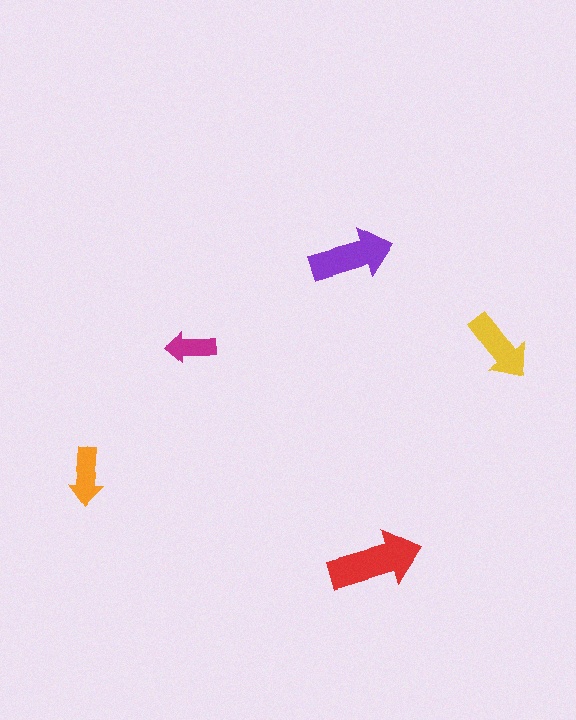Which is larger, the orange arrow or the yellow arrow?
The yellow one.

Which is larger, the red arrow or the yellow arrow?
The red one.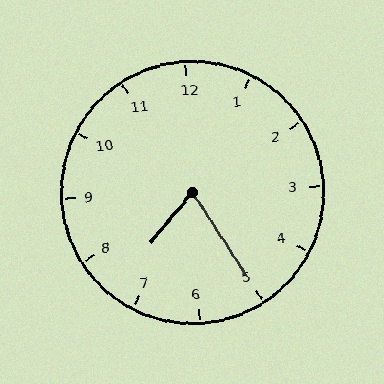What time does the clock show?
7:25.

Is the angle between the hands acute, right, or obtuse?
It is acute.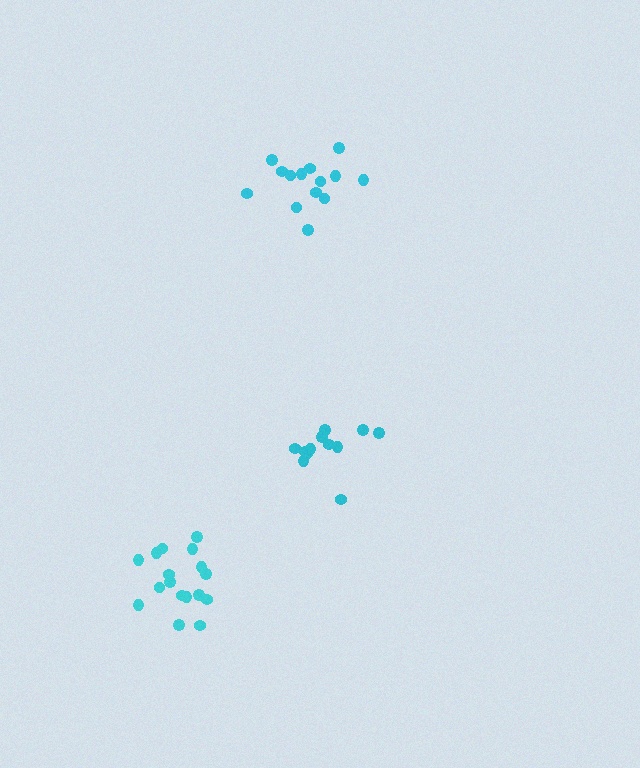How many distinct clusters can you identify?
There are 3 distinct clusters.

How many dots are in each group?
Group 1: 14 dots, Group 2: 12 dots, Group 3: 17 dots (43 total).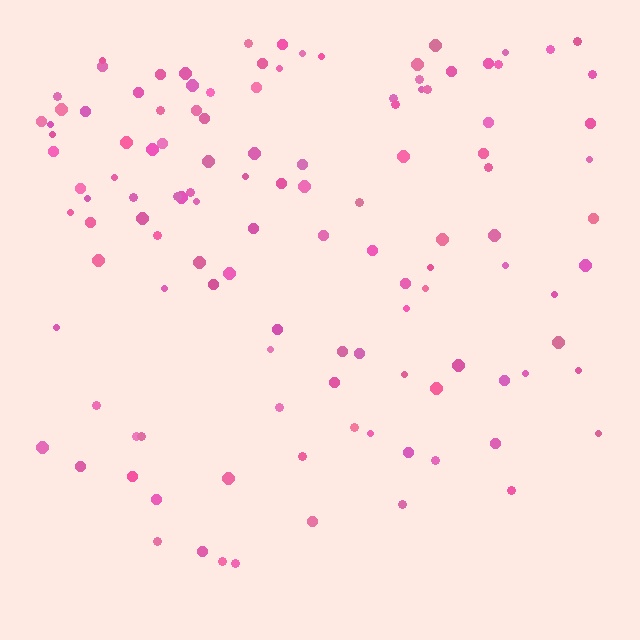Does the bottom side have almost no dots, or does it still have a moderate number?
Still a moderate number, just noticeably fewer than the top.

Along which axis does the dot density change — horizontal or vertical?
Vertical.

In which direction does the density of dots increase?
From bottom to top, with the top side densest.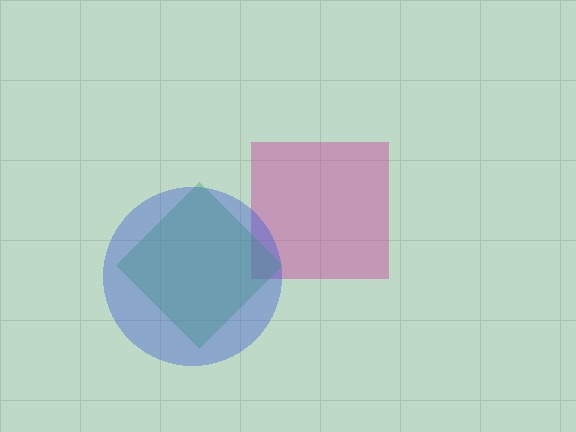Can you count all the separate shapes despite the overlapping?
Yes, there are 3 separate shapes.